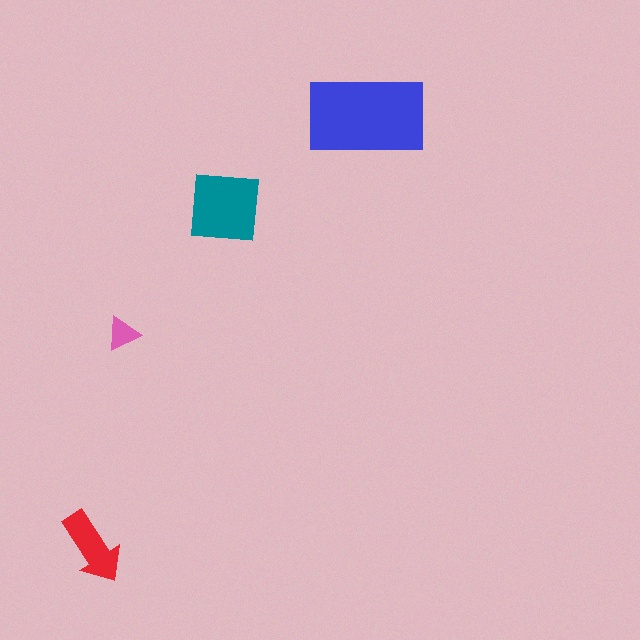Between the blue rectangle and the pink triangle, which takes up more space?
The blue rectangle.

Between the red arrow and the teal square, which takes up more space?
The teal square.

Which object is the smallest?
The pink triangle.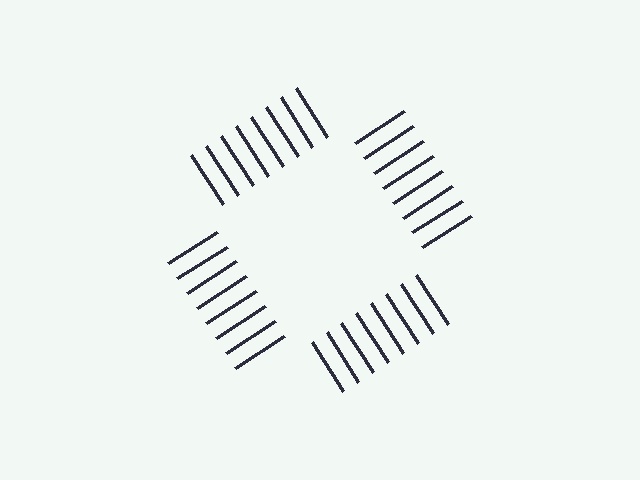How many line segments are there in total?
32 — 8 along each of the 4 edges.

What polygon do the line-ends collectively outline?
An illusory square — the line segments terminate on its edges but no continuous stroke is drawn.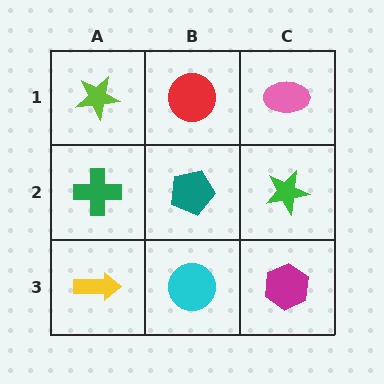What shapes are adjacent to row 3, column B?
A teal pentagon (row 2, column B), a yellow arrow (row 3, column A), a magenta hexagon (row 3, column C).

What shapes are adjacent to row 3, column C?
A green star (row 2, column C), a cyan circle (row 3, column B).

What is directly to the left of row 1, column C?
A red circle.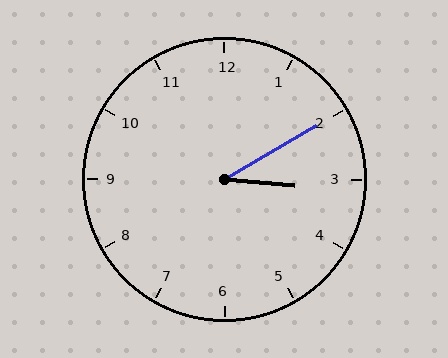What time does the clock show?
3:10.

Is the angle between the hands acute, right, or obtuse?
It is acute.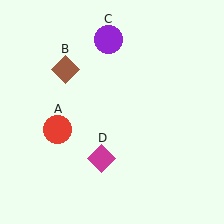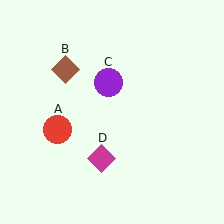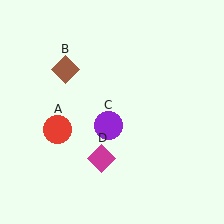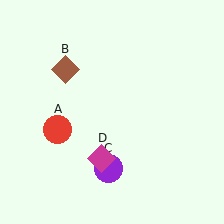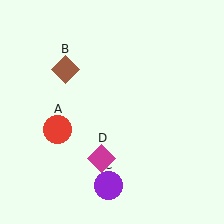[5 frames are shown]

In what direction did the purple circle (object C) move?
The purple circle (object C) moved down.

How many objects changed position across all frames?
1 object changed position: purple circle (object C).